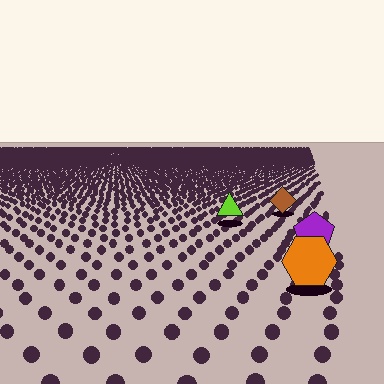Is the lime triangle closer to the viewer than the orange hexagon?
No. The orange hexagon is closer — you can tell from the texture gradient: the ground texture is coarser near it.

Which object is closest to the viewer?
The orange hexagon is closest. The texture marks near it are larger and more spread out.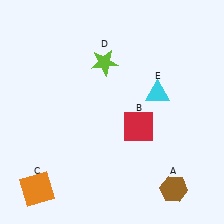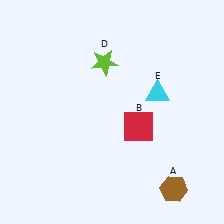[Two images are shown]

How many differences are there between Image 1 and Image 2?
There is 1 difference between the two images.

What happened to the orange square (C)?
The orange square (C) was removed in Image 2. It was in the bottom-left area of Image 1.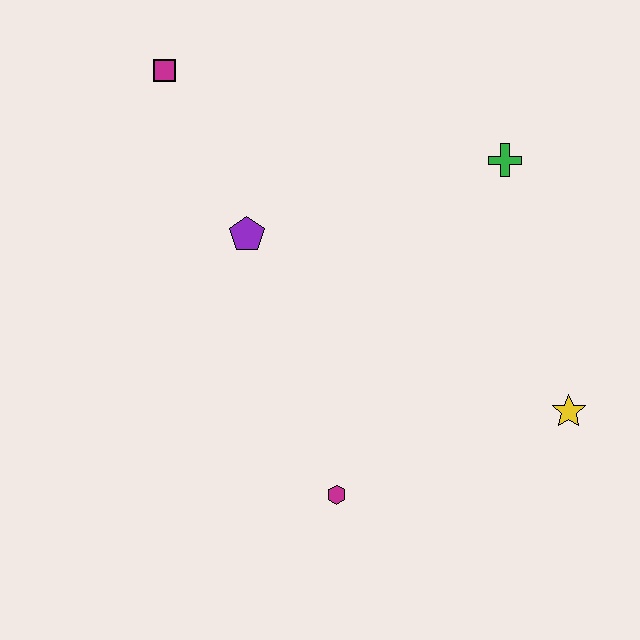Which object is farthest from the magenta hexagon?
The magenta square is farthest from the magenta hexagon.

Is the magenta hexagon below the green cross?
Yes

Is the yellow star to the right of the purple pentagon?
Yes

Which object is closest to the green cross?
The yellow star is closest to the green cross.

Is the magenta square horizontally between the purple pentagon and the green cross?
No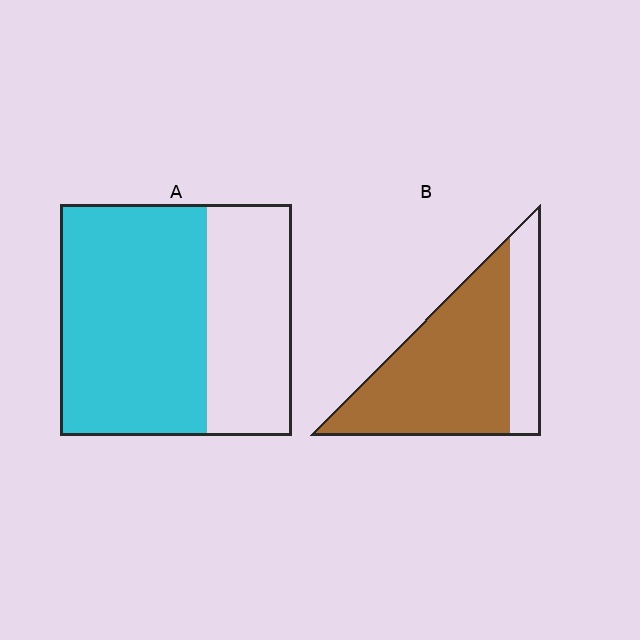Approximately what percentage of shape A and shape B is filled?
A is approximately 65% and B is approximately 75%.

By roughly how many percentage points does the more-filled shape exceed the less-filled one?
By roughly 10 percentage points (B over A).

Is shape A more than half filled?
Yes.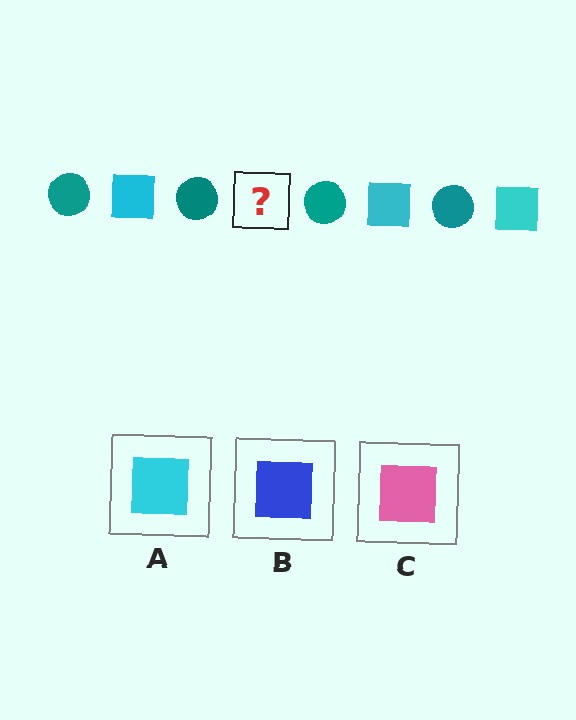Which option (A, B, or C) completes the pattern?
A.